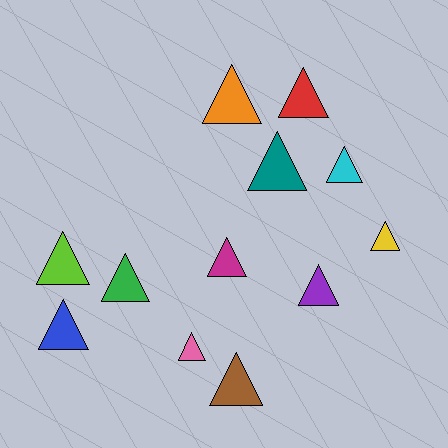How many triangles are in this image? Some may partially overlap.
There are 12 triangles.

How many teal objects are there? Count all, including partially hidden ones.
There is 1 teal object.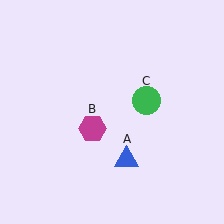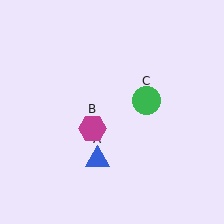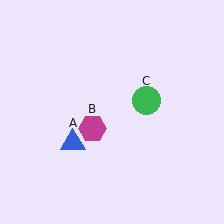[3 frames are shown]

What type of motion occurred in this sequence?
The blue triangle (object A) rotated clockwise around the center of the scene.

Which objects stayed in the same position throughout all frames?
Magenta hexagon (object B) and green circle (object C) remained stationary.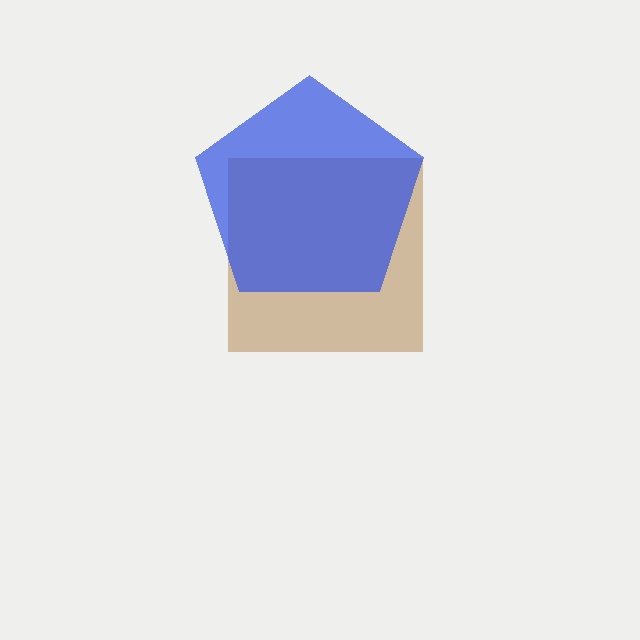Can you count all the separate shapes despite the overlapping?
Yes, there are 2 separate shapes.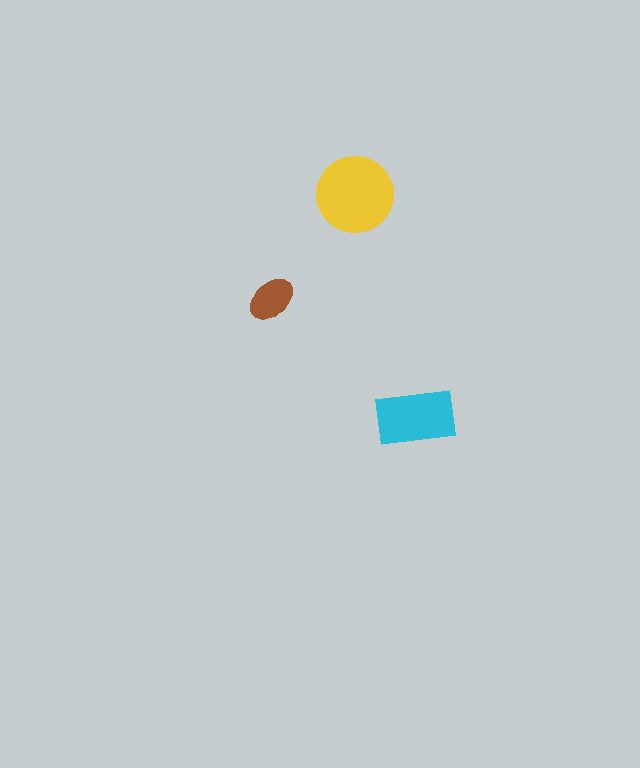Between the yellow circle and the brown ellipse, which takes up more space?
The yellow circle.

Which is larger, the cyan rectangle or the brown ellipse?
The cyan rectangle.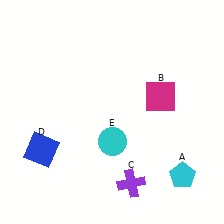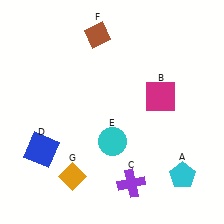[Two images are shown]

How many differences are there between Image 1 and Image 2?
There are 2 differences between the two images.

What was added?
A brown diamond (F), an orange diamond (G) were added in Image 2.